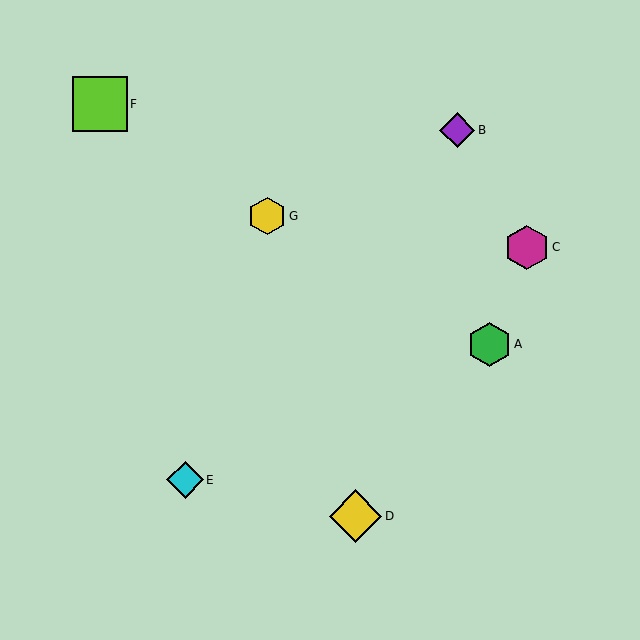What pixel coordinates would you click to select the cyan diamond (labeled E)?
Click at (185, 480) to select the cyan diamond E.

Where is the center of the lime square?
The center of the lime square is at (100, 104).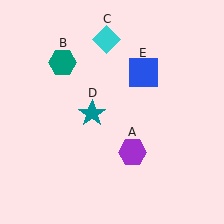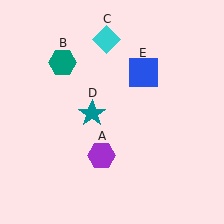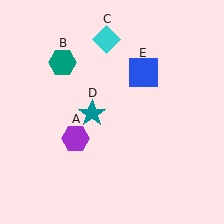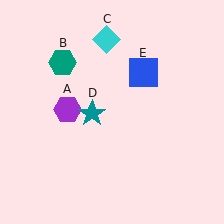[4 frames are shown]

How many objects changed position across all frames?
1 object changed position: purple hexagon (object A).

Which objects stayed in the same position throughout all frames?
Teal hexagon (object B) and cyan diamond (object C) and teal star (object D) and blue square (object E) remained stationary.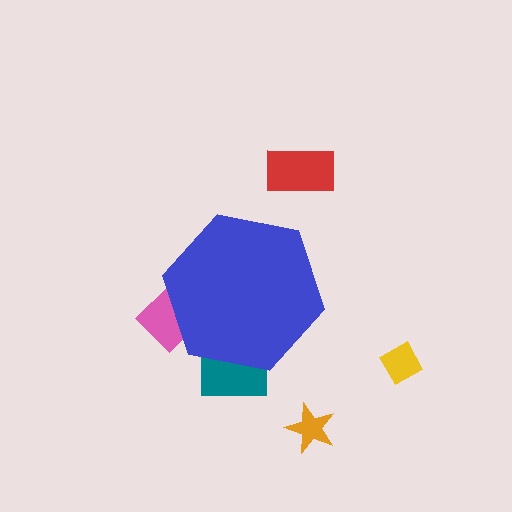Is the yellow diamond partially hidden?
No, the yellow diamond is fully visible.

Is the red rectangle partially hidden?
No, the red rectangle is fully visible.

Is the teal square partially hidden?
Yes, the teal square is partially hidden behind the blue hexagon.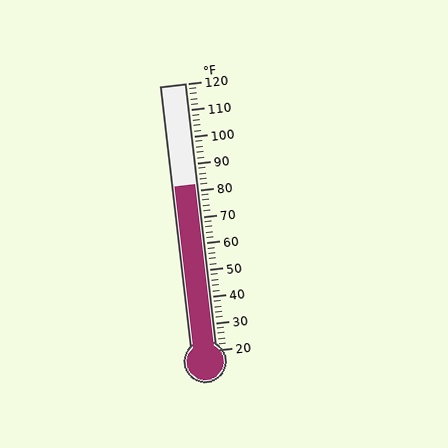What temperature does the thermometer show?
The thermometer shows approximately 82°F.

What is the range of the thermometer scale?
The thermometer scale ranges from 20°F to 120°F.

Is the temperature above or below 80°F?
The temperature is above 80°F.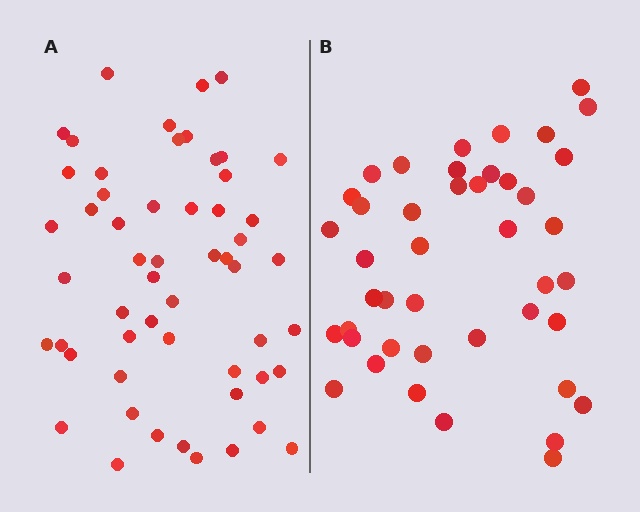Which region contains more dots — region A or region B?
Region A (the left region) has more dots.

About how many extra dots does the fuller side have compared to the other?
Region A has roughly 12 or so more dots than region B.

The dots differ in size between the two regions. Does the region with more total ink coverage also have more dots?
No. Region B has more total ink coverage because its dots are larger, but region A actually contains more individual dots. Total area can be misleading — the number of items is what matters here.